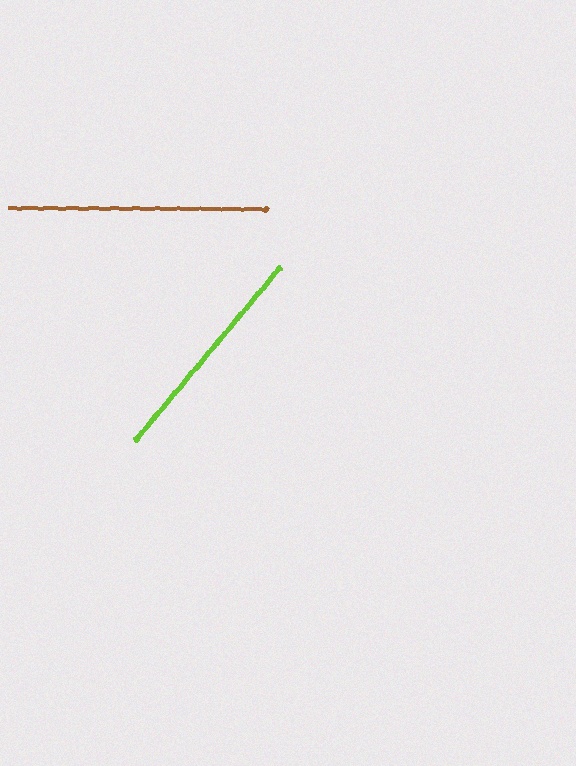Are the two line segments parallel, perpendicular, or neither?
Neither parallel nor perpendicular — they differ by about 50°.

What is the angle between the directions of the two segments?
Approximately 50 degrees.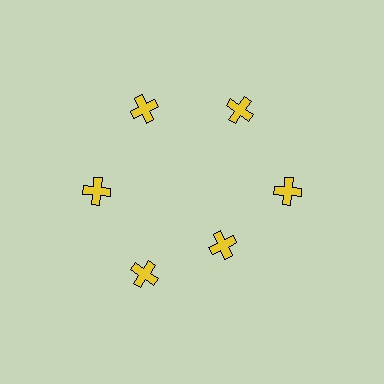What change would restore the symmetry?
The symmetry would be restored by moving it outward, back onto the ring so that all 6 crosses sit at equal angles and equal distance from the center.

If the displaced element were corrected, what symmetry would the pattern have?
It would have 6-fold rotational symmetry — the pattern would map onto itself every 60 degrees.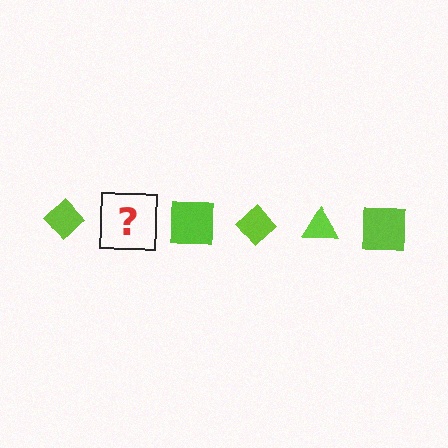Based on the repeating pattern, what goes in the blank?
The blank should be a lime triangle.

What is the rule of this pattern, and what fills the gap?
The rule is that the pattern cycles through diamond, triangle, square shapes in lime. The gap should be filled with a lime triangle.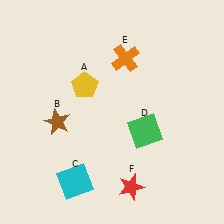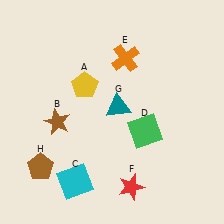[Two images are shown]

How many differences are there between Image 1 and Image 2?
There are 2 differences between the two images.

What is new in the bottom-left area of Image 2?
A brown pentagon (H) was added in the bottom-left area of Image 2.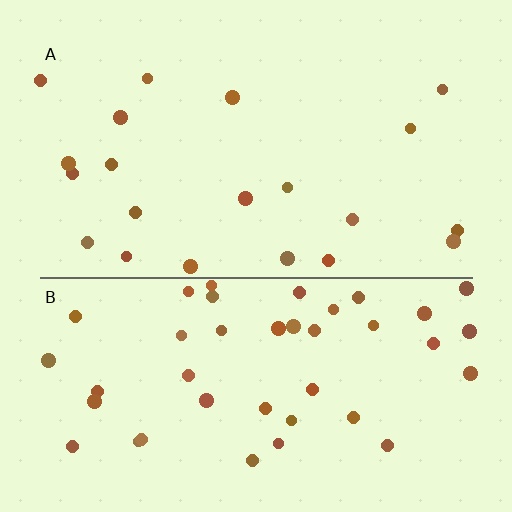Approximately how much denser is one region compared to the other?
Approximately 2.0× — region B over region A.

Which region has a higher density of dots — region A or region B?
B (the bottom).